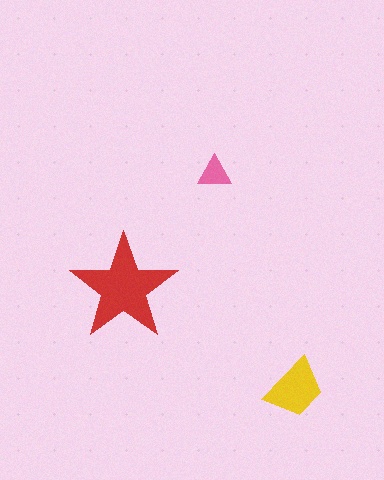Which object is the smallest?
The pink triangle.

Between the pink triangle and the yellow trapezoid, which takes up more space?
The yellow trapezoid.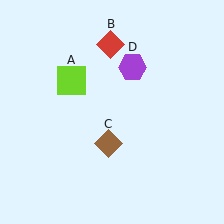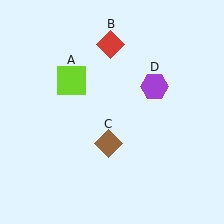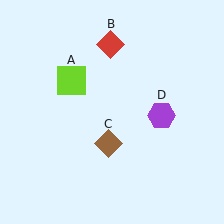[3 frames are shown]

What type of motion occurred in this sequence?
The purple hexagon (object D) rotated clockwise around the center of the scene.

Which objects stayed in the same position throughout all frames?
Lime square (object A) and red diamond (object B) and brown diamond (object C) remained stationary.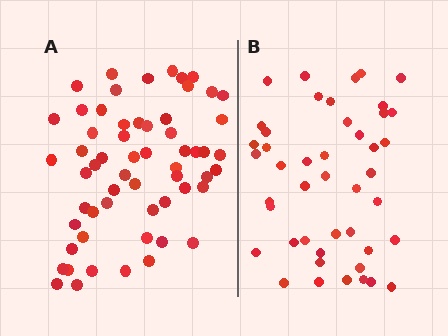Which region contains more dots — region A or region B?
Region A (the left region) has more dots.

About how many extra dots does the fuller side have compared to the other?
Region A has approximately 15 more dots than region B.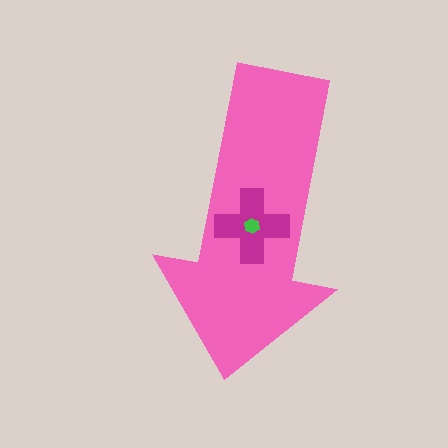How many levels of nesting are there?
3.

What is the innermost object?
The green hexagon.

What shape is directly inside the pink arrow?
The magenta cross.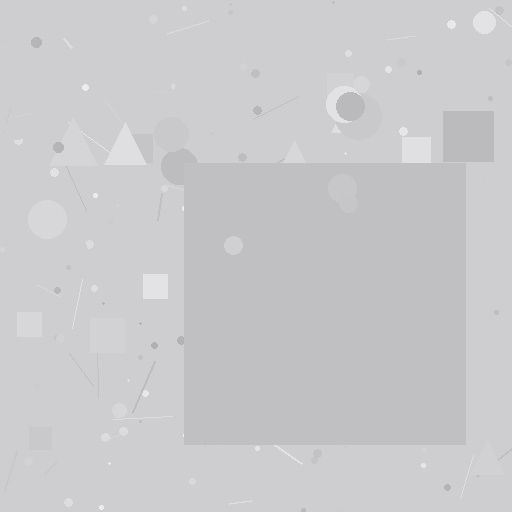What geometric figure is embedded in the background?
A square is embedded in the background.